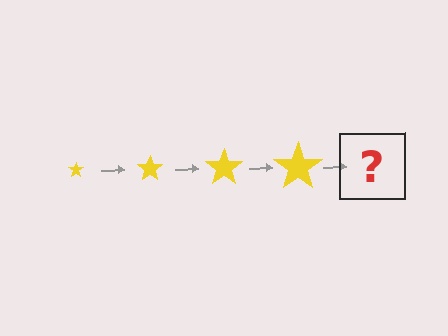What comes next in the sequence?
The next element should be a yellow star, larger than the previous one.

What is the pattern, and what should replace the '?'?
The pattern is that the star gets progressively larger each step. The '?' should be a yellow star, larger than the previous one.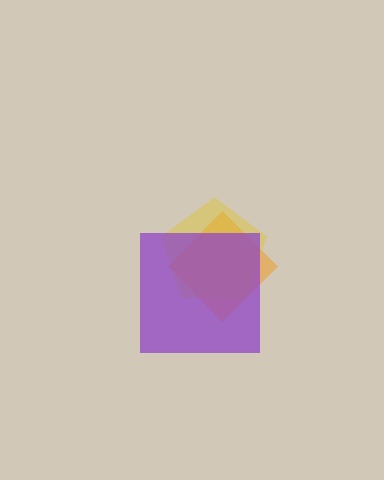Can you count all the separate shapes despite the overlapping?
Yes, there are 3 separate shapes.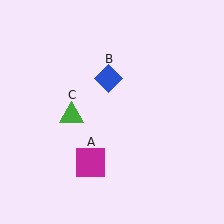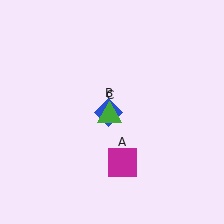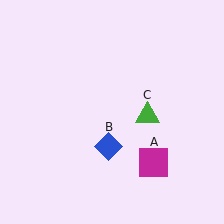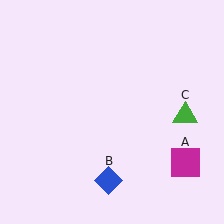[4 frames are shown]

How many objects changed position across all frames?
3 objects changed position: magenta square (object A), blue diamond (object B), green triangle (object C).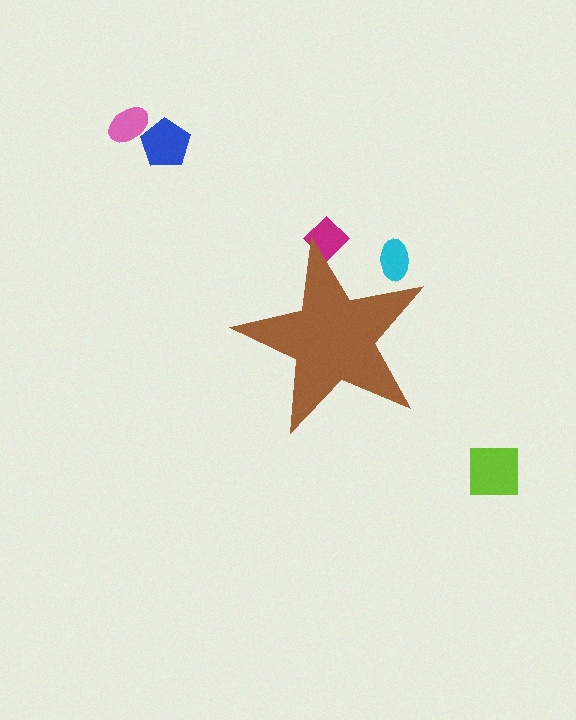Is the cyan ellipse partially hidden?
Yes, the cyan ellipse is partially hidden behind the brown star.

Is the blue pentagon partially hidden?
No, the blue pentagon is fully visible.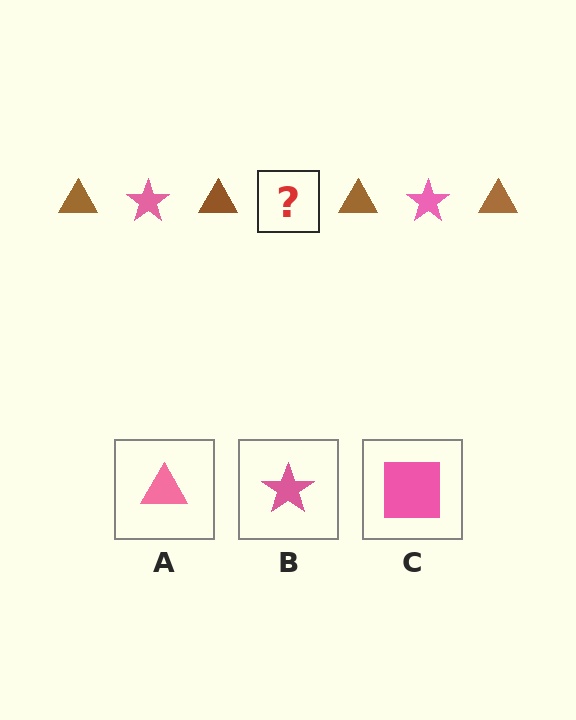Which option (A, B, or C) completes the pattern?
B.